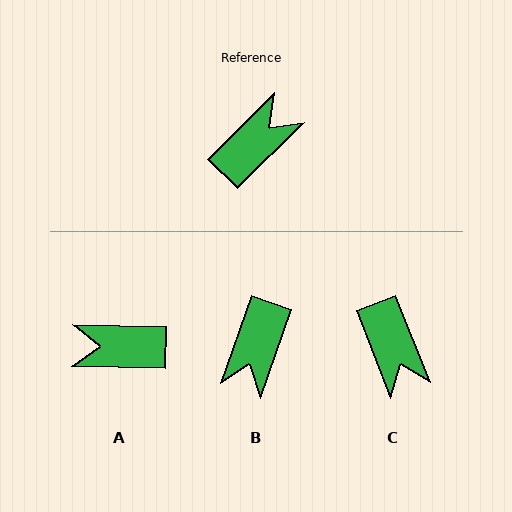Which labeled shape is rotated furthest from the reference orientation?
B, about 155 degrees away.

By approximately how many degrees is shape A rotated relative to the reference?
Approximately 134 degrees counter-clockwise.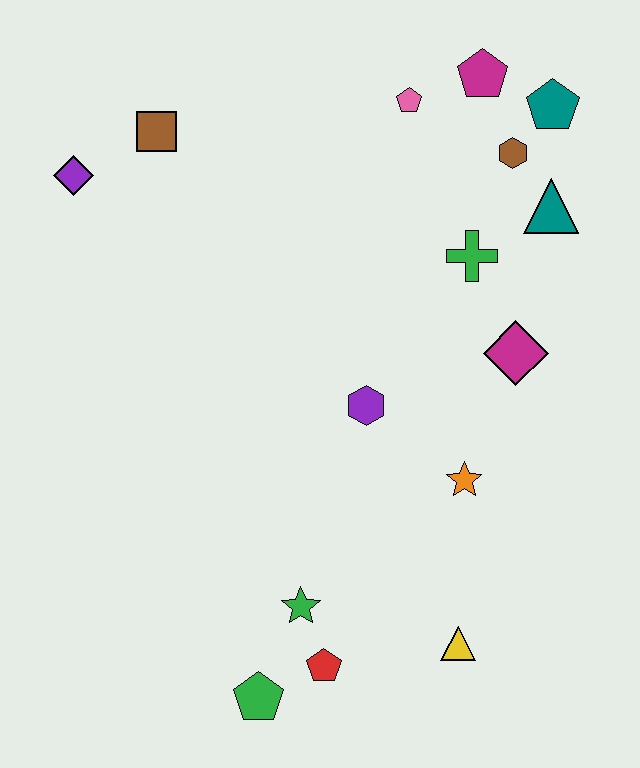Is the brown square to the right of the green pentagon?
No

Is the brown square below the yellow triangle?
No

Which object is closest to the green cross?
The teal triangle is closest to the green cross.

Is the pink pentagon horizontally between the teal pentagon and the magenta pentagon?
No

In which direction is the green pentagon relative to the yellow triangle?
The green pentagon is to the left of the yellow triangle.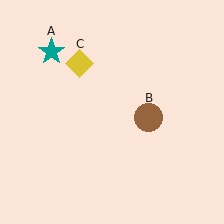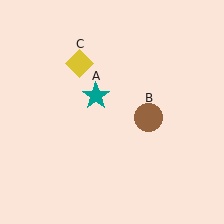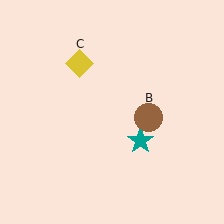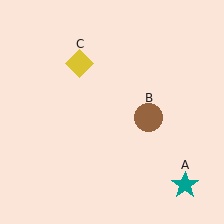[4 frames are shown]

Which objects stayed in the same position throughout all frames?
Brown circle (object B) and yellow diamond (object C) remained stationary.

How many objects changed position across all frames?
1 object changed position: teal star (object A).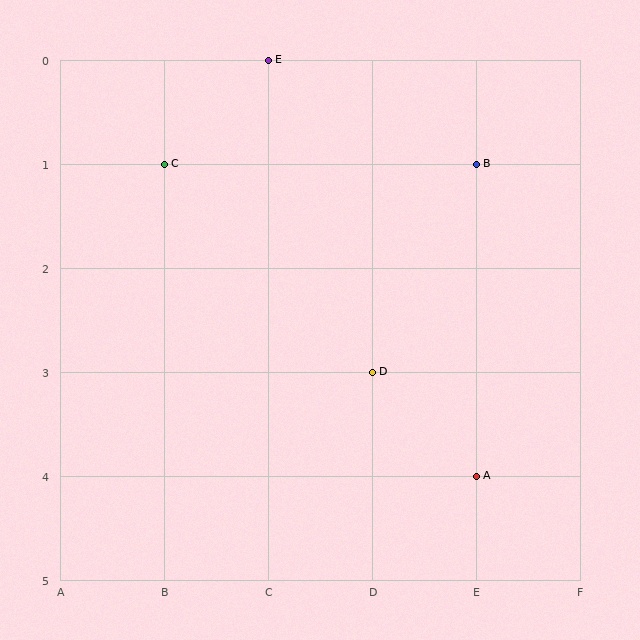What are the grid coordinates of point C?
Point C is at grid coordinates (B, 1).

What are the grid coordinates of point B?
Point B is at grid coordinates (E, 1).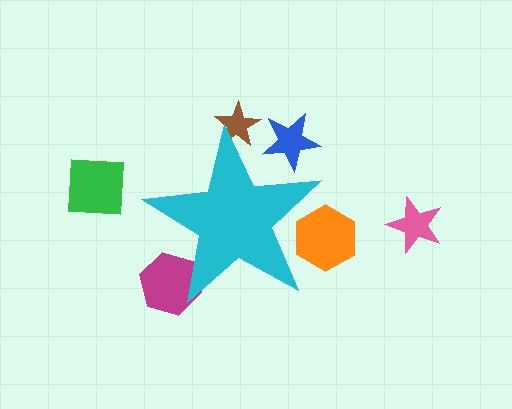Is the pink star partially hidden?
No, the pink star is fully visible.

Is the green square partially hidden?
No, the green square is fully visible.